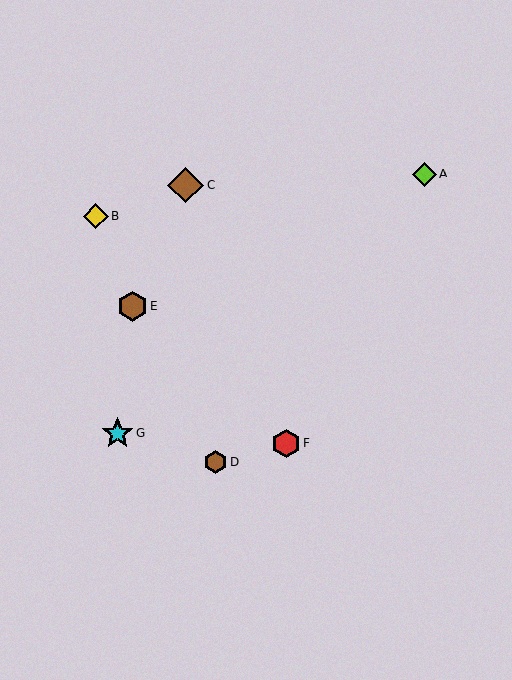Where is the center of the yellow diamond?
The center of the yellow diamond is at (96, 217).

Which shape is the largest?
The brown diamond (labeled C) is the largest.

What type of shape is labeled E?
Shape E is a brown hexagon.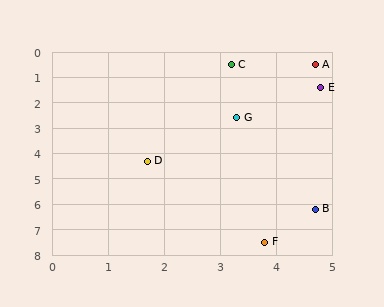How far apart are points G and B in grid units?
Points G and B are about 3.9 grid units apart.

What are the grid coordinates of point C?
Point C is at approximately (3.2, 0.5).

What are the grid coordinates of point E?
Point E is at approximately (4.8, 1.4).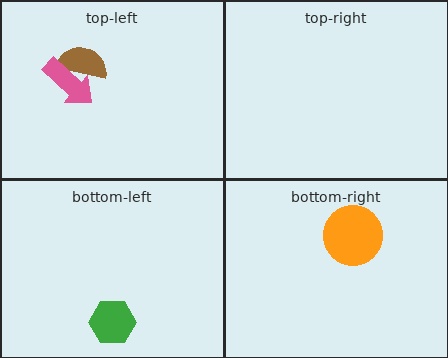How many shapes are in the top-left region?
2.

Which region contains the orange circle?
The bottom-right region.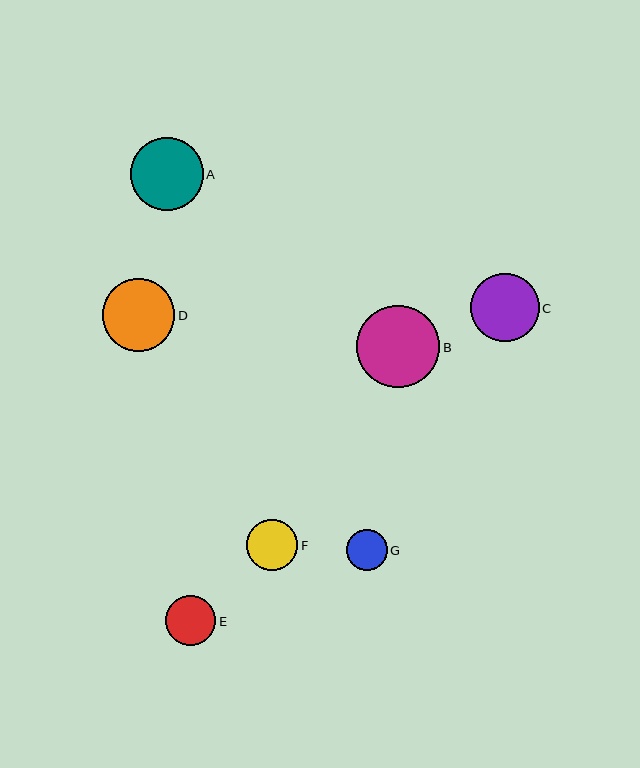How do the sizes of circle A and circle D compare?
Circle A and circle D are approximately the same size.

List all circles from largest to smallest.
From largest to smallest: B, A, D, C, F, E, G.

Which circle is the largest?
Circle B is the largest with a size of approximately 83 pixels.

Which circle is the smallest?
Circle G is the smallest with a size of approximately 41 pixels.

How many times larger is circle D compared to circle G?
Circle D is approximately 1.7 times the size of circle G.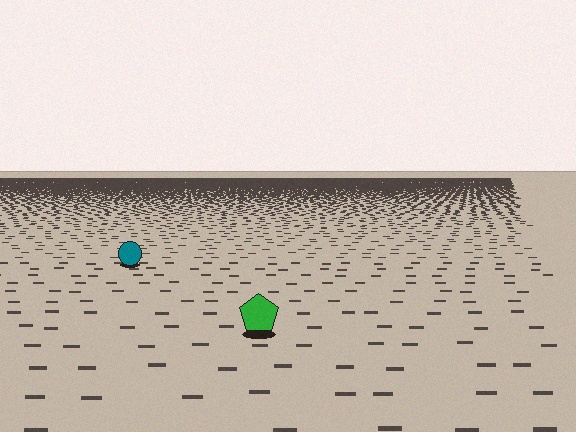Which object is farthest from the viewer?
The teal circle is farthest from the viewer. It appears smaller and the ground texture around it is denser.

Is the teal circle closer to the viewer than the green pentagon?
No. The green pentagon is closer — you can tell from the texture gradient: the ground texture is coarser near it.